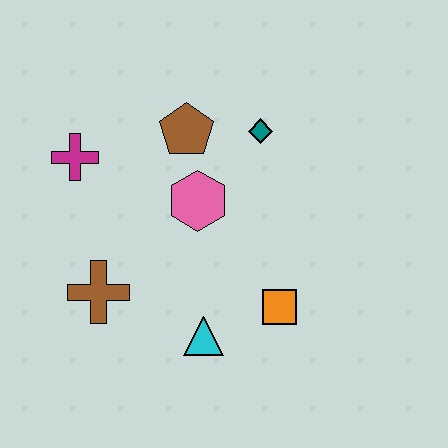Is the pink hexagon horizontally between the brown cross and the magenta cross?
No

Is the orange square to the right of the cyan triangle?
Yes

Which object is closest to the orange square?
The cyan triangle is closest to the orange square.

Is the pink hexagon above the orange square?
Yes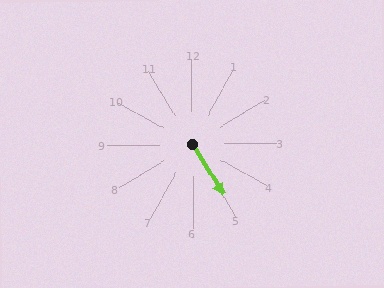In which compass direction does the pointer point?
Southeast.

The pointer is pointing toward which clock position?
Roughly 5 o'clock.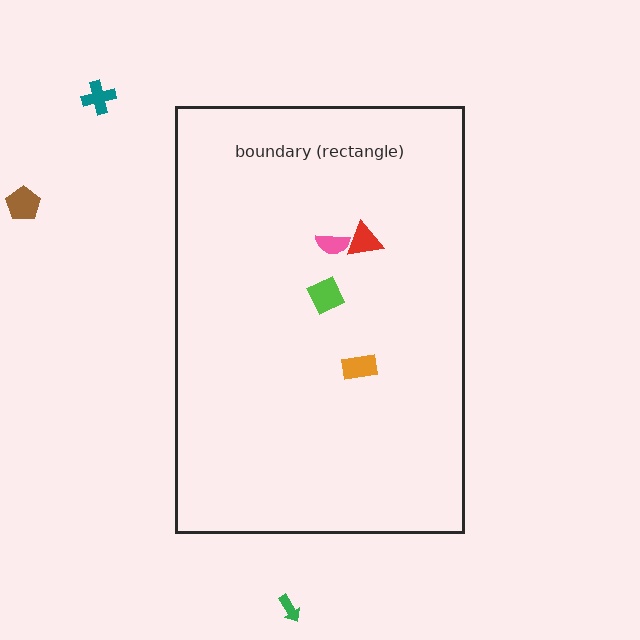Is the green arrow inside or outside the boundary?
Outside.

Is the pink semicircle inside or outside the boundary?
Inside.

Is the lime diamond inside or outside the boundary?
Inside.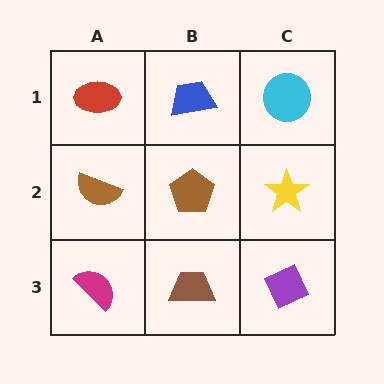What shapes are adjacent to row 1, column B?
A brown pentagon (row 2, column B), a red ellipse (row 1, column A), a cyan circle (row 1, column C).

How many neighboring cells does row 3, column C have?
2.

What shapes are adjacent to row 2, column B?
A blue trapezoid (row 1, column B), a brown trapezoid (row 3, column B), a brown semicircle (row 2, column A), a yellow star (row 2, column C).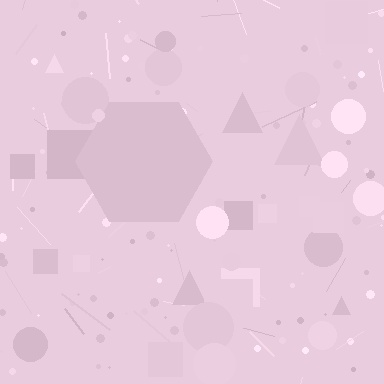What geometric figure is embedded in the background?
A hexagon is embedded in the background.